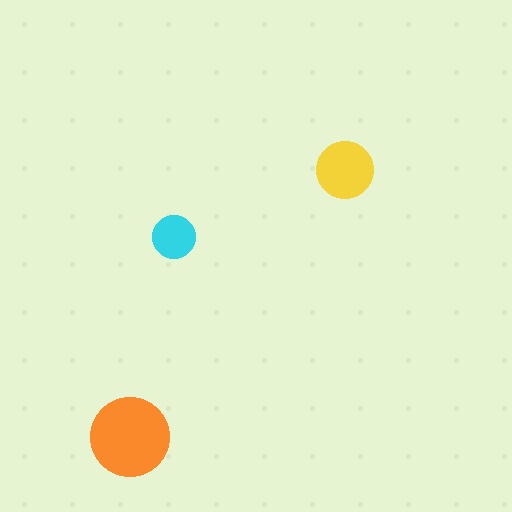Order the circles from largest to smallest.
the orange one, the yellow one, the cyan one.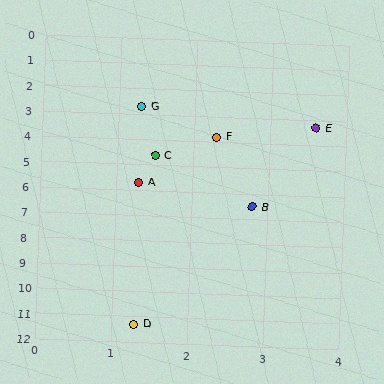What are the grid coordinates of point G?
Point G is at approximately (1.3, 2.7).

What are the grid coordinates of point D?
Point D is at approximately (1.3, 11.3).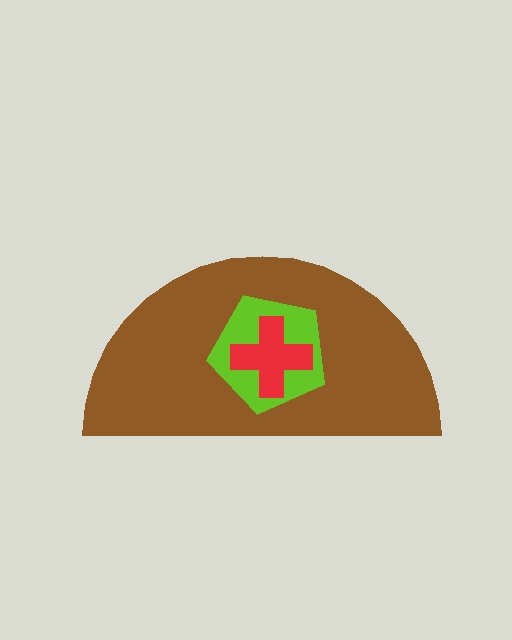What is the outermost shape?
The brown semicircle.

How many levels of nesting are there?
3.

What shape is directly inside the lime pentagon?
The red cross.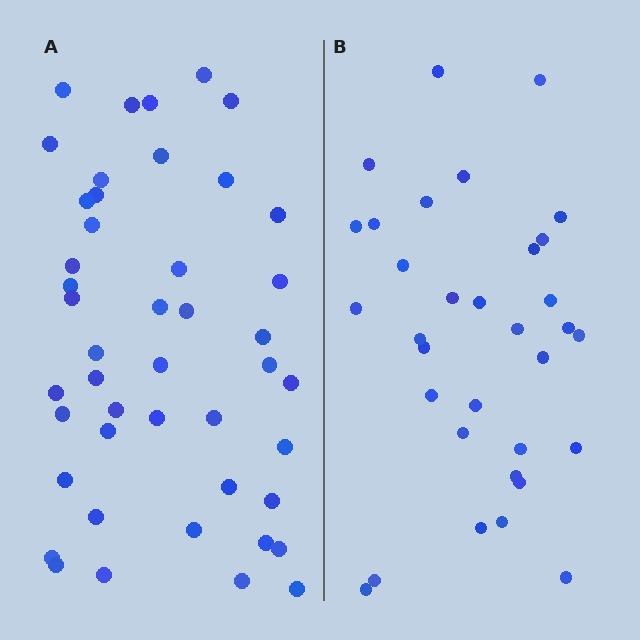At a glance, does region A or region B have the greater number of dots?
Region A (the left region) has more dots.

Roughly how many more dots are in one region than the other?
Region A has roughly 12 or so more dots than region B.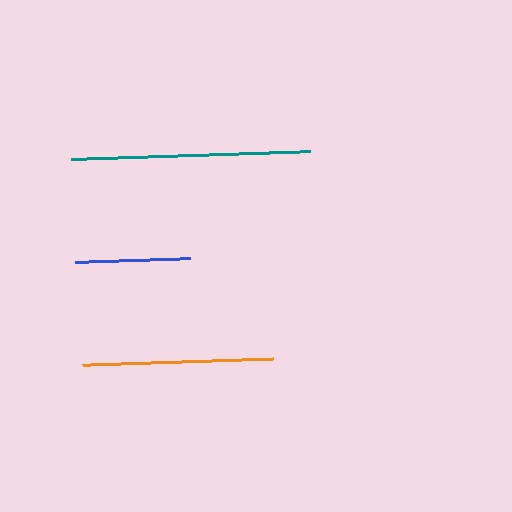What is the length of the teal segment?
The teal segment is approximately 239 pixels long.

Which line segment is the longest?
The teal line is the longest at approximately 239 pixels.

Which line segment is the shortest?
The blue line is the shortest at approximately 115 pixels.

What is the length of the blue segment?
The blue segment is approximately 115 pixels long.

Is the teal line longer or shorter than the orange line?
The teal line is longer than the orange line.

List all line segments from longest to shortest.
From longest to shortest: teal, orange, blue.